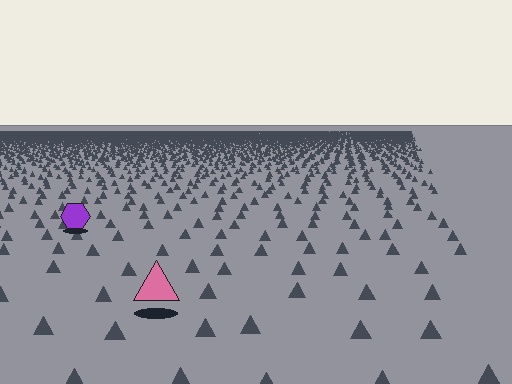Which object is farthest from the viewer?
The purple hexagon is farthest from the viewer. It appears smaller and the ground texture around it is denser.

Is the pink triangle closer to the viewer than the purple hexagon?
Yes. The pink triangle is closer — you can tell from the texture gradient: the ground texture is coarser near it.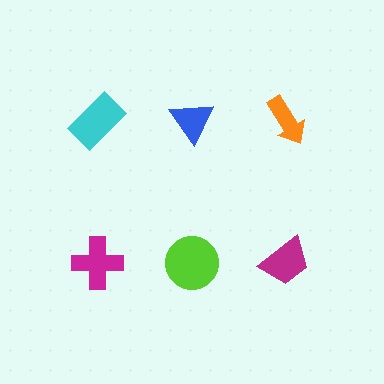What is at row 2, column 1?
A magenta cross.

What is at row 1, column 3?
An orange arrow.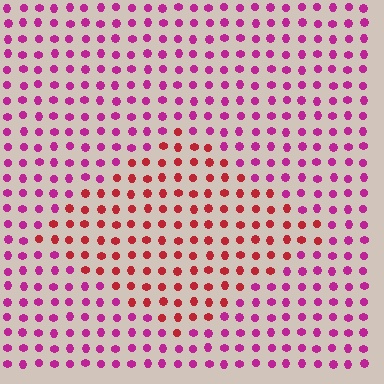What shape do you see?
I see a diamond.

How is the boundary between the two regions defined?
The boundary is defined purely by a slight shift in hue (about 39 degrees). Spacing, size, and orientation are identical on both sides.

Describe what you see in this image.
The image is filled with small magenta elements in a uniform arrangement. A diamond-shaped region is visible where the elements are tinted to a slightly different hue, forming a subtle color boundary.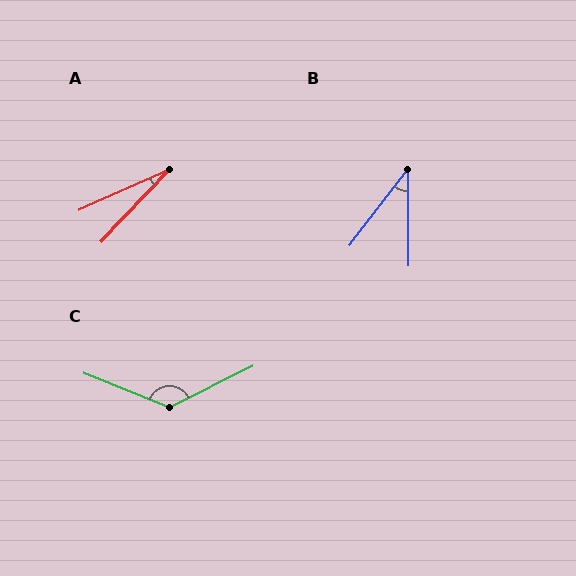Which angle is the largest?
C, at approximately 132 degrees.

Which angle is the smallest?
A, at approximately 23 degrees.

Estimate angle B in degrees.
Approximately 37 degrees.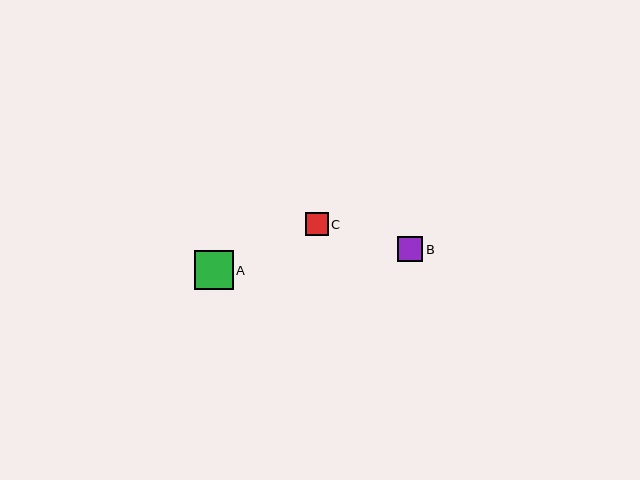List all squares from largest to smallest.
From largest to smallest: A, B, C.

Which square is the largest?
Square A is the largest with a size of approximately 39 pixels.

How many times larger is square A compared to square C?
Square A is approximately 1.7 times the size of square C.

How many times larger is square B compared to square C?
Square B is approximately 1.1 times the size of square C.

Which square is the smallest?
Square C is the smallest with a size of approximately 23 pixels.